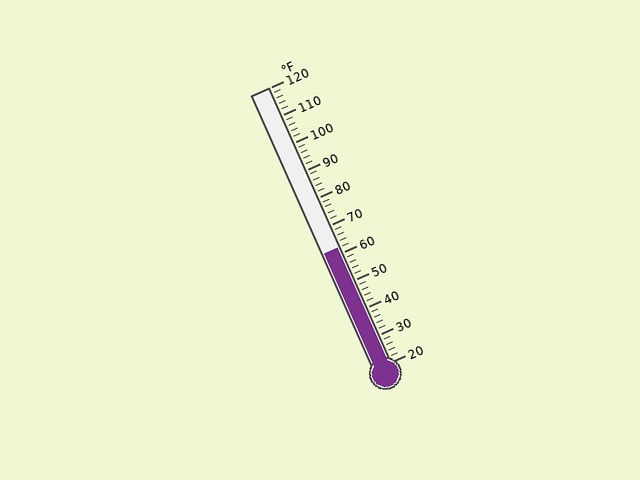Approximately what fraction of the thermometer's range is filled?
The thermometer is filled to approximately 40% of its range.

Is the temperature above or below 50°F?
The temperature is above 50°F.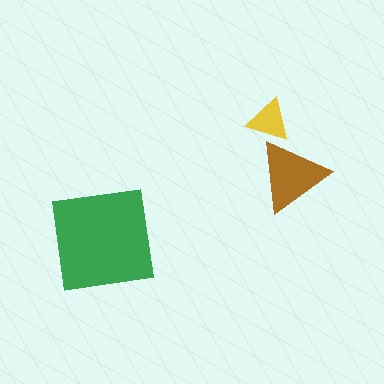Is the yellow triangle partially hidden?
Yes, it is partially covered by another shape.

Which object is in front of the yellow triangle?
The brown triangle is in front of the yellow triangle.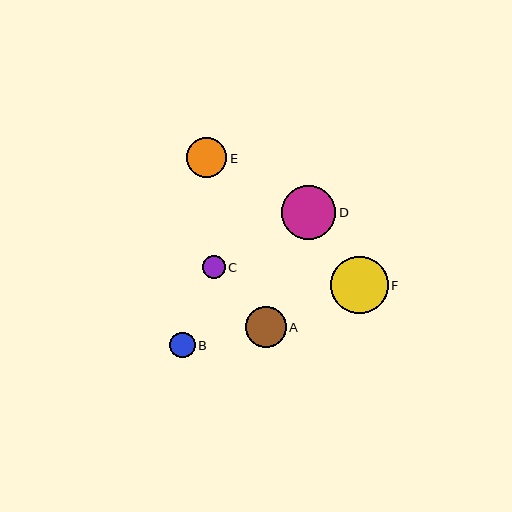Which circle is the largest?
Circle F is the largest with a size of approximately 57 pixels.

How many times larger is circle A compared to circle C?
Circle A is approximately 1.8 times the size of circle C.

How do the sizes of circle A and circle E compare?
Circle A and circle E are approximately the same size.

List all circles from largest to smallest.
From largest to smallest: F, D, A, E, B, C.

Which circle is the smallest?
Circle C is the smallest with a size of approximately 23 pixels.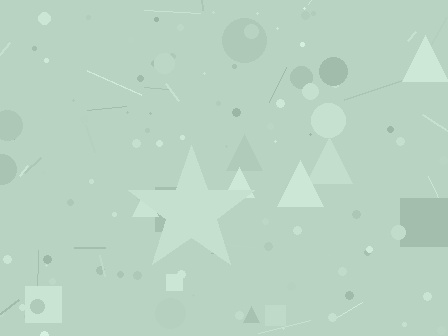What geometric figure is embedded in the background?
A star is embedded in the background.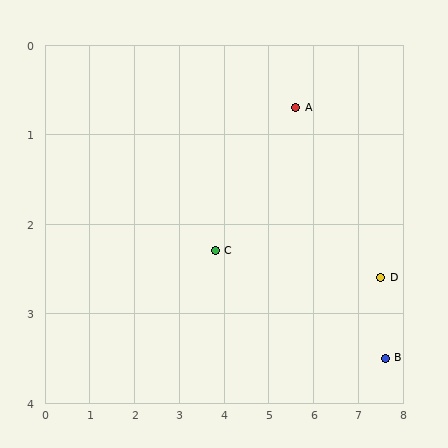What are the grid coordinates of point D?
Point D is at approximately (7.5, 2.6).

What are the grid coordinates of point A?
Point A is at approximately (5.6, 0.7).